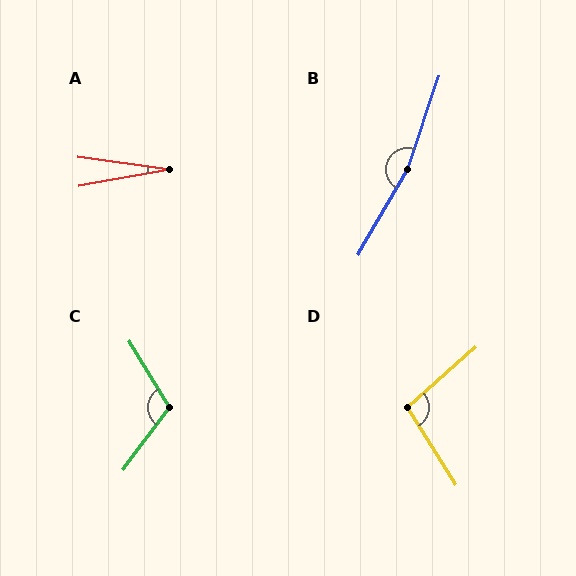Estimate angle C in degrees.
Approximately 112 degrees.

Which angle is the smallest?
A, at approximately 18 degrees.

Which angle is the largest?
B, at approximately 169 degrees.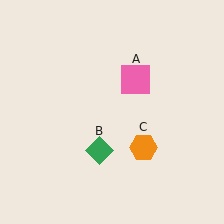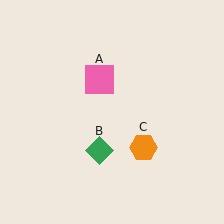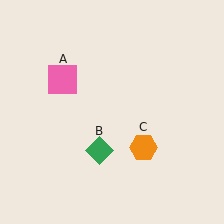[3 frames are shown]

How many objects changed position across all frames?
1 object changed position: pink square (object A).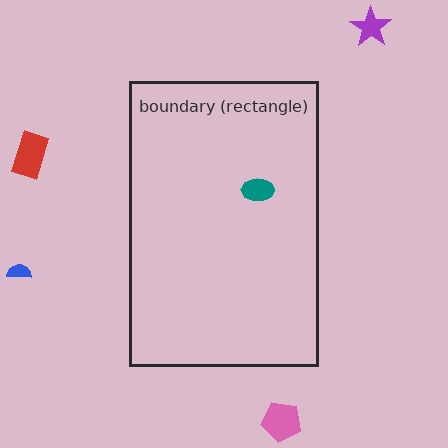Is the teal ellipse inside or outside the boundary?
Inside.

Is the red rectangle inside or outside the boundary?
Outside.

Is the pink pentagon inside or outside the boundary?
Outside.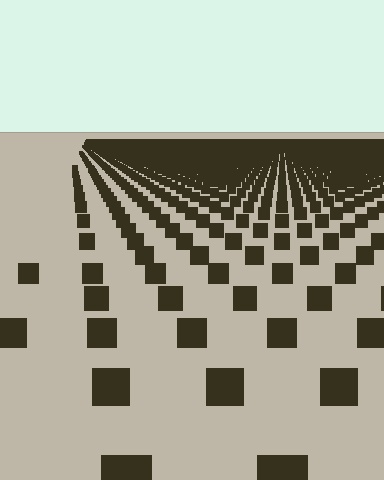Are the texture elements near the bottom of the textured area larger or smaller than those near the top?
Larger. Near the bottom, elements are closer to the viewer and appear at a bigger on-screen size.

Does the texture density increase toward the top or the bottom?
Density increases toward the top.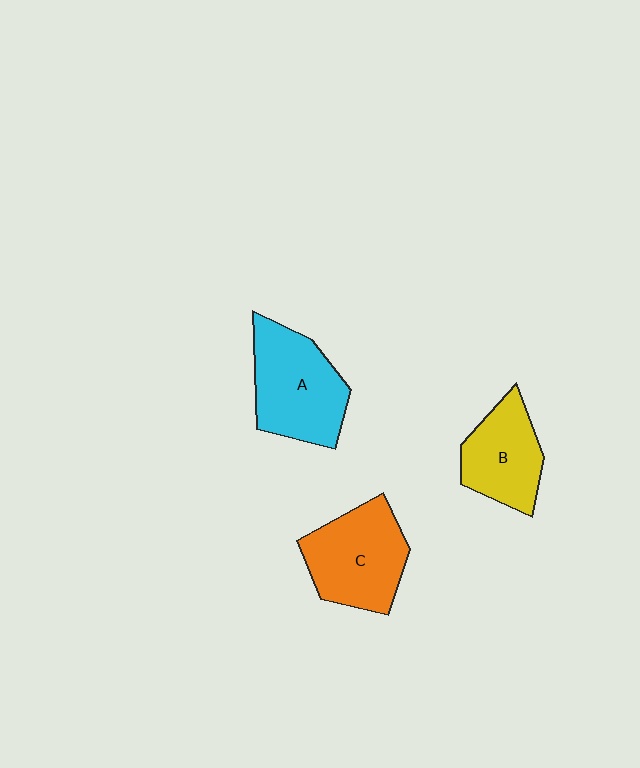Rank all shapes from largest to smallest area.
From largest to smallest: A (cyan), C (orange), B (yellow).